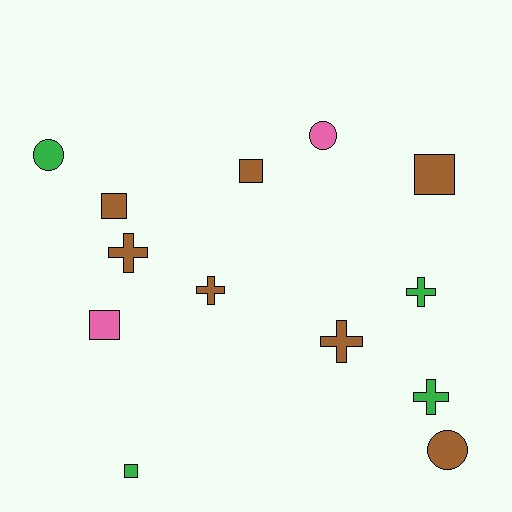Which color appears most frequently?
Brown, with 7 objects.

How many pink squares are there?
There is 1 pink square.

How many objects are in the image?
There are 13 objects.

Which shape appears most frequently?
Square, with 5 objects.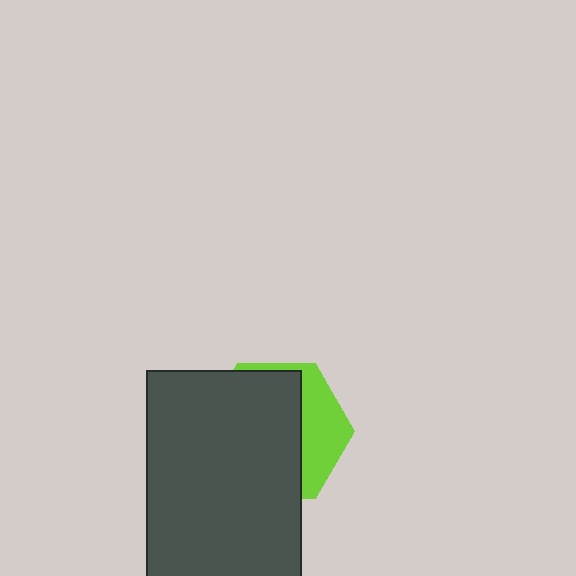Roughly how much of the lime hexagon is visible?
A small part of it is visible (roughly 31%).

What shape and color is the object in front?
The object in front is a dark gray rectangle.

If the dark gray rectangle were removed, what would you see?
You would see the complete lime hexagon.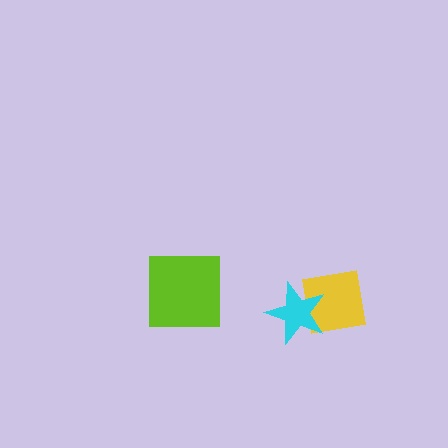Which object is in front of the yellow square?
The cyan star is in front of the yellow square.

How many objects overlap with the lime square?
0 objects overlap with the lime square.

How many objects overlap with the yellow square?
1 object overlaps with the yellow square.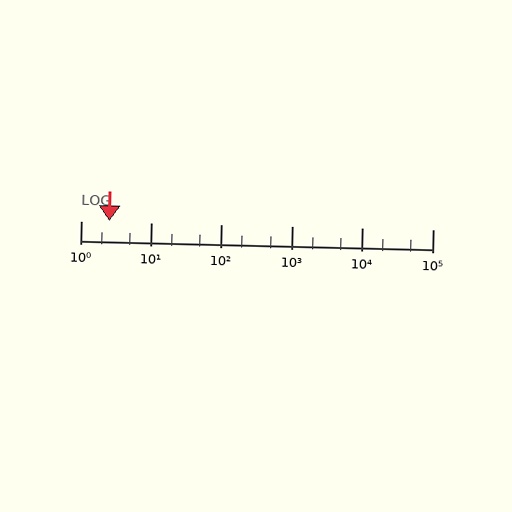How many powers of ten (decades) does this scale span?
The scale spans 5 decades, from 1 to 100000.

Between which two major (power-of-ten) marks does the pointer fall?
The pointer is between 1 and 10.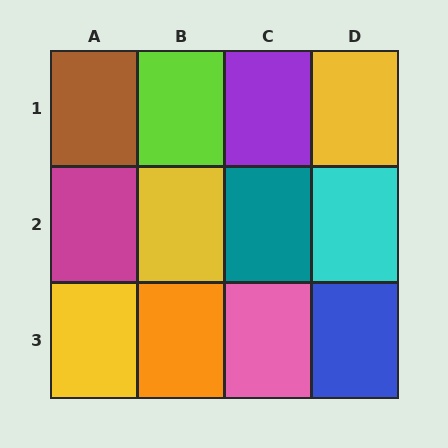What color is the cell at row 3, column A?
Yellow.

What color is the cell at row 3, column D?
Blue.